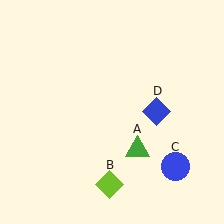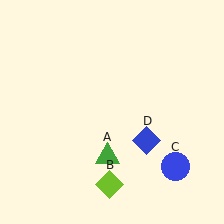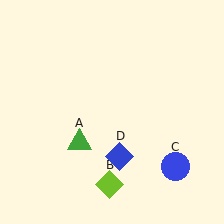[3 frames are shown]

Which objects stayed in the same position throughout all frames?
Lime diamond (object B) and blue circle (object C) remained stationary.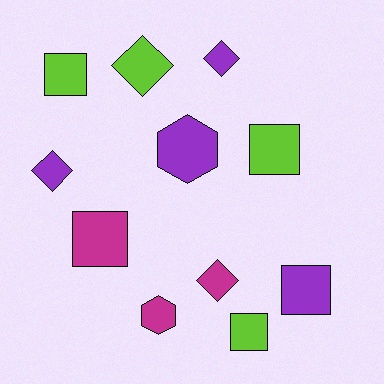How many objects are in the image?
There are 11 objects.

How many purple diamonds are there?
There are 2 purple diamonds.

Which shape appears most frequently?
Square, with 5 objects.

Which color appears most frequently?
Purple, with 4 objects.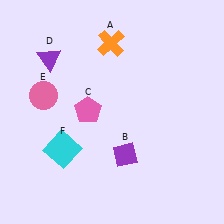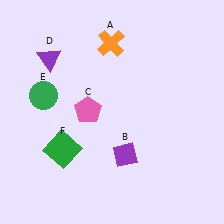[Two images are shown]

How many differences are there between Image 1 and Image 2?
There are 2 differences between the two images.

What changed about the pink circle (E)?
In Image 1, E is pink. In Image 2, it changed to green.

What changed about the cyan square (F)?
In Image 1, F is cyan. In Image 2, it changed to green.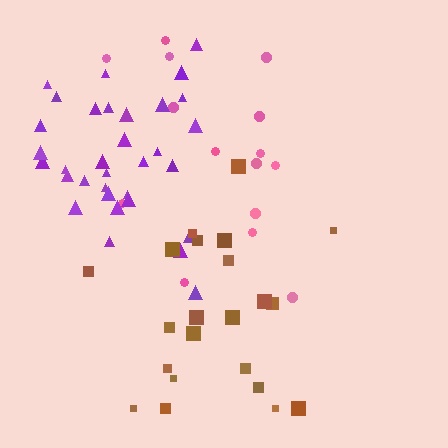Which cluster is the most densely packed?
Purple.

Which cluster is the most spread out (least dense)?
Pink.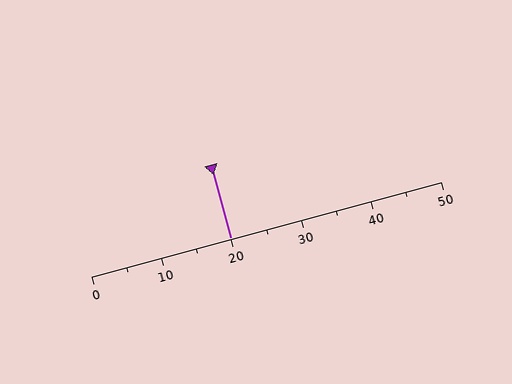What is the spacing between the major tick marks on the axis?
The major ticks are spaced 10 apart.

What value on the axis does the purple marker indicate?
The marker indicates approximately 20.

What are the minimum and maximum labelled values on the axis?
The axis runs from 0 to 50.